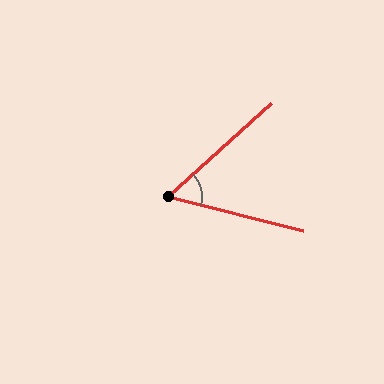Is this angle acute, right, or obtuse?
It is acute.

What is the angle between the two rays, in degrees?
Approximately 56 degrees.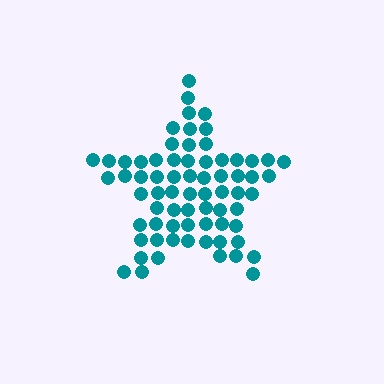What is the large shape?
The large shape is a star.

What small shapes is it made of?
It is made of small circles.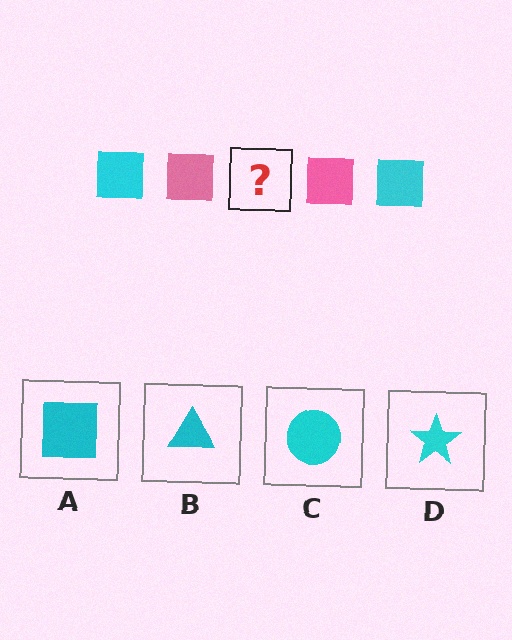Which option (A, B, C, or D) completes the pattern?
A.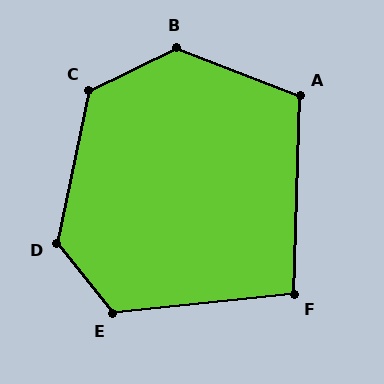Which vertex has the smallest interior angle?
F, at approximately 98 degrees.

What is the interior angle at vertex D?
Approximately 129 degrees (obtuse).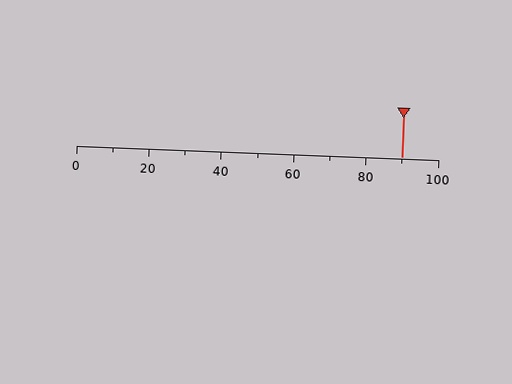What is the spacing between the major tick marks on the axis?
The major ticks are spaced 20 apart.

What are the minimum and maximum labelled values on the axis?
The axis runs from 0 to 100.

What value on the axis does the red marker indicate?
The marker indicates approximately 90.